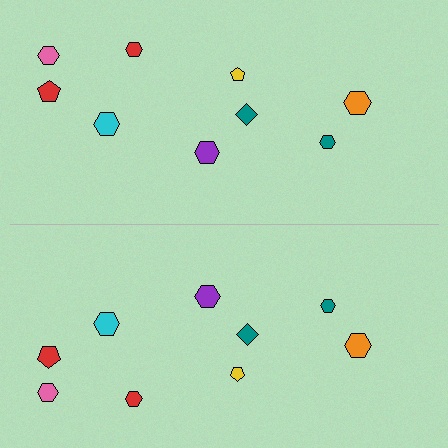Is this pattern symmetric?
Yes, this pattern has bilateral (reflection) symmetry.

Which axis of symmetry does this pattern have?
The pattern has a horizontal axis of symmetry running through the center of the image.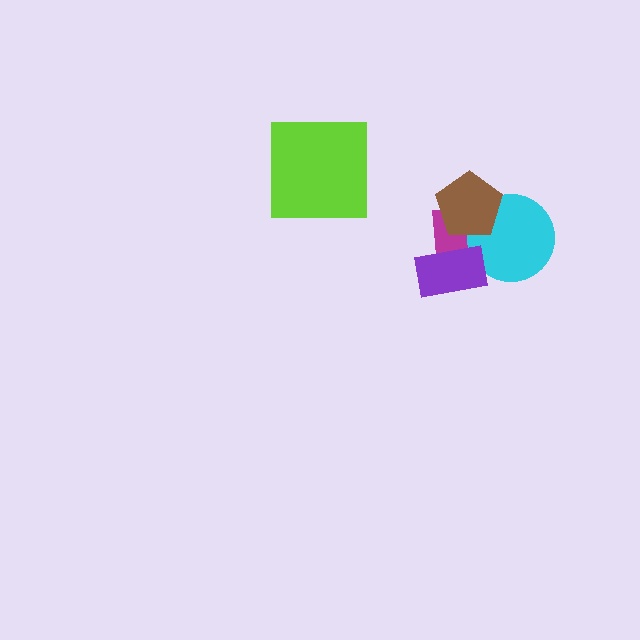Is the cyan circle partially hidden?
Yes, it is partially covered by another shape.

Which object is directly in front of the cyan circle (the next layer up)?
The brown pentagon is directly in front of the cyan circle.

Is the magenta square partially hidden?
Yes, it is partially covered by another shape.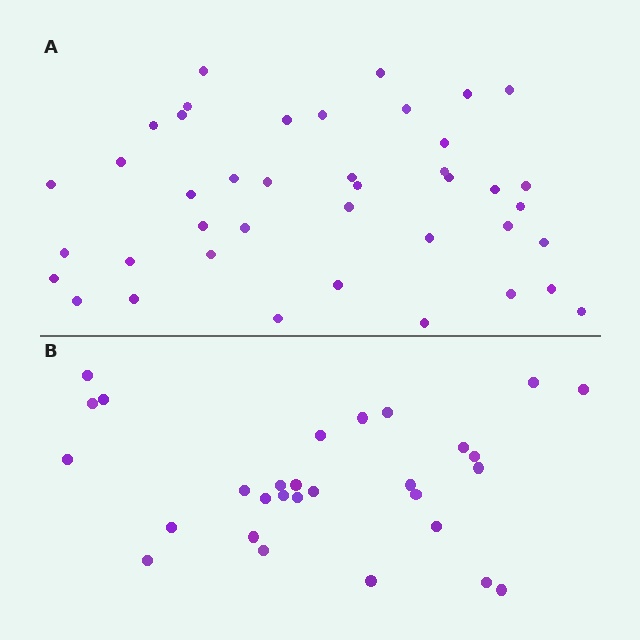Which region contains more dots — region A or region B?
Region A (the top region) has more dots.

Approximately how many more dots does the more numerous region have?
Region A has roughly 12 or so more dots than region B.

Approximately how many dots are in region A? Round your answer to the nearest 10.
About 40 dots. (The exact count is 41, which rounds to 40.)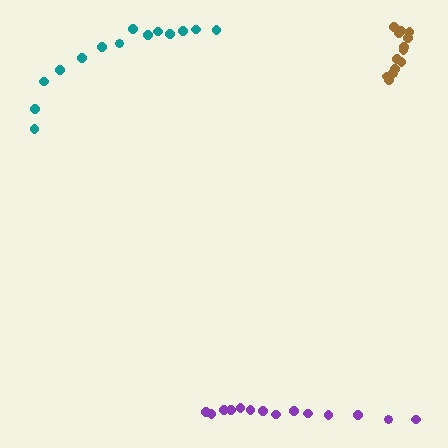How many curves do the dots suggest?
There are 3 distinct paths.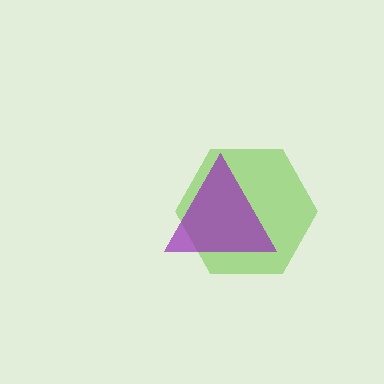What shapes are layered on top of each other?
The layered shapes are: a lime hexagon, a purple triangle.